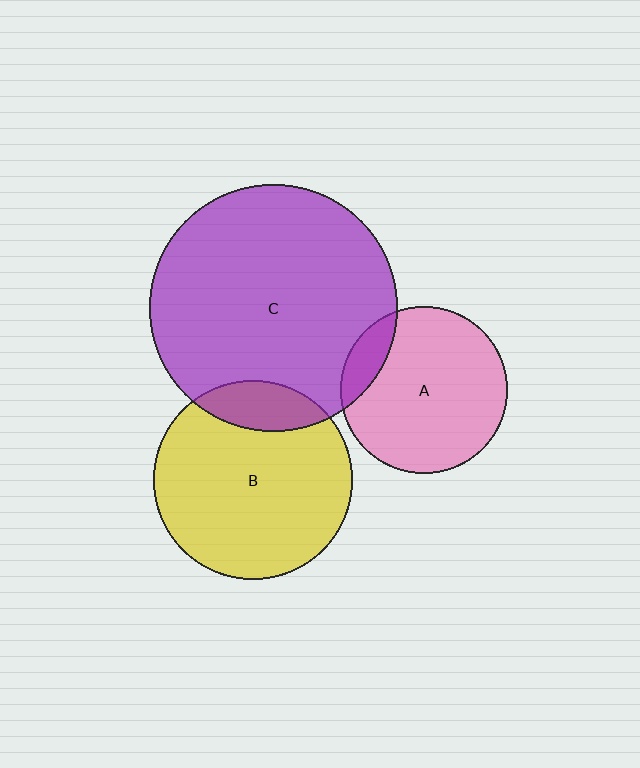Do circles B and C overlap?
Yes.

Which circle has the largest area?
Circle C (purple).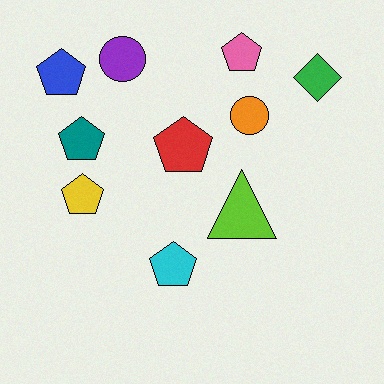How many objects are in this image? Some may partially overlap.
There are 10 objects.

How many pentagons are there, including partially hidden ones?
There are 6 pentagons.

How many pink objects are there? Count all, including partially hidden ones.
There is 1 pink object.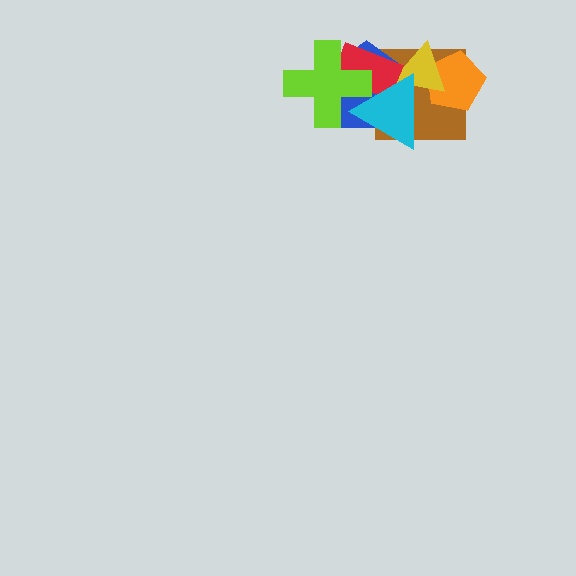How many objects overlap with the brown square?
5 objects overlap with the brown square.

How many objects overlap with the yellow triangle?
5 objects overlap with the yellow triangle.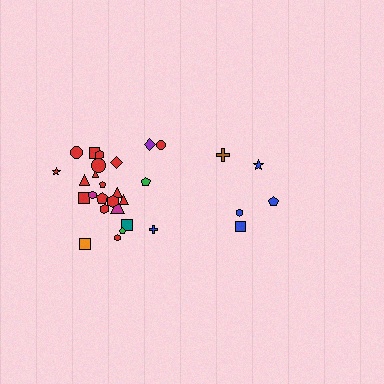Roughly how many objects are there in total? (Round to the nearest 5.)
Roughly 30 objects in total.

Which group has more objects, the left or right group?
The left group.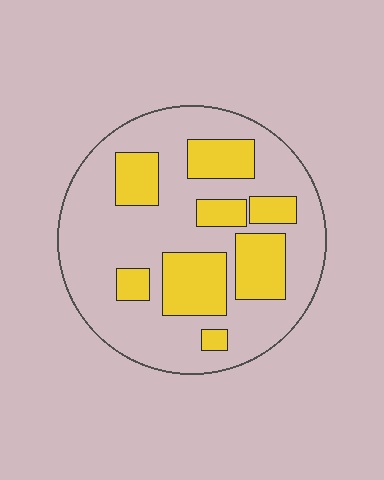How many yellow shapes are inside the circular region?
8.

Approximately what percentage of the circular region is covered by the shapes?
Approximately 30%.